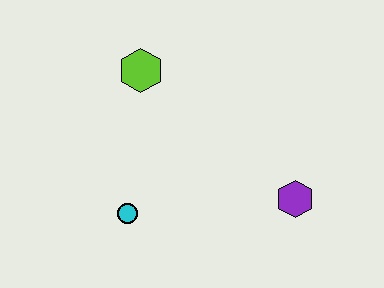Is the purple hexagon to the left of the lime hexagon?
No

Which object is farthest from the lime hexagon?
The purple hexagon is farthest from the lime hexagon.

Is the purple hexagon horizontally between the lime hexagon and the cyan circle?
No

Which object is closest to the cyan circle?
The lime hexagon is closest to the cyan circle.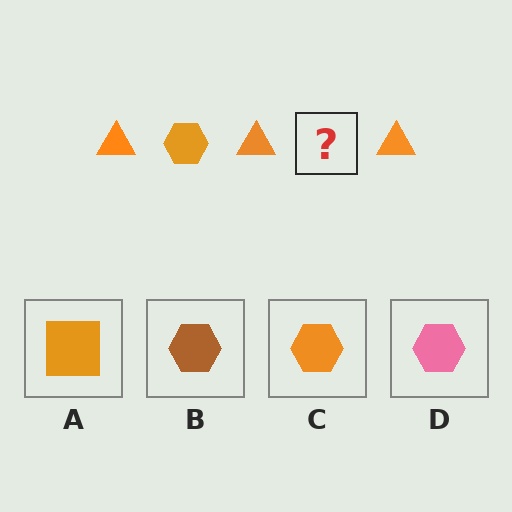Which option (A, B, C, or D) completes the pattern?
C.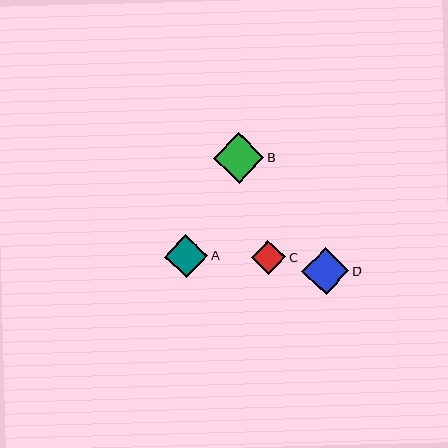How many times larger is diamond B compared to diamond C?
Diamond B is approximately 1.5 times the size of diamond C.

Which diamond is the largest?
Diamond B is the largest with a size of approximately 51 pixels.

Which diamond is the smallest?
Diamond C is the smallest with a size of approximately 34 pixels.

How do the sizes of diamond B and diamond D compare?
Diamond B and diamond D are approximately the same size.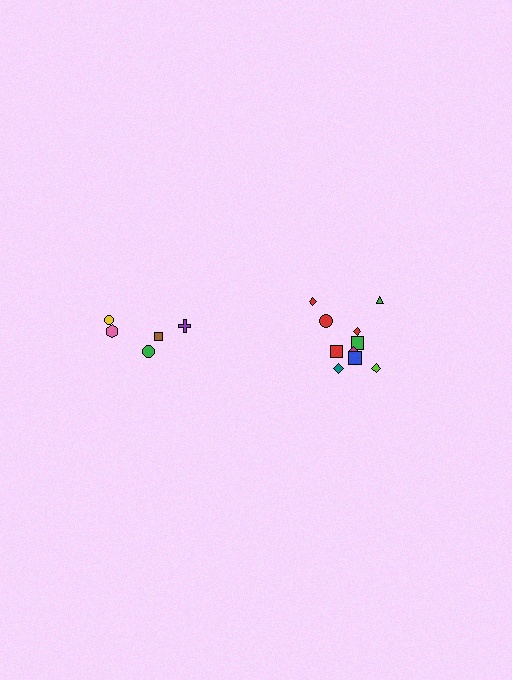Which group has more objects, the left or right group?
The right group.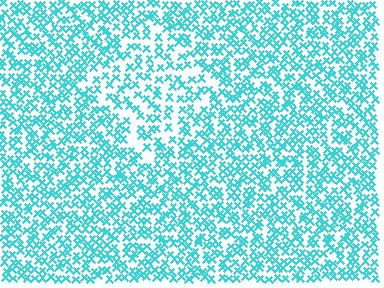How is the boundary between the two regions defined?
The boundary is defined by a change in element density (approximately 1.6x ratio). All elements are the same color, size, and shape.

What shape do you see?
I see a diamond.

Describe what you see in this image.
The image contains small cyan elements arranged at two different densities. A diamond-shaped region is visible where the elements are less densely packed than the surrounding area.